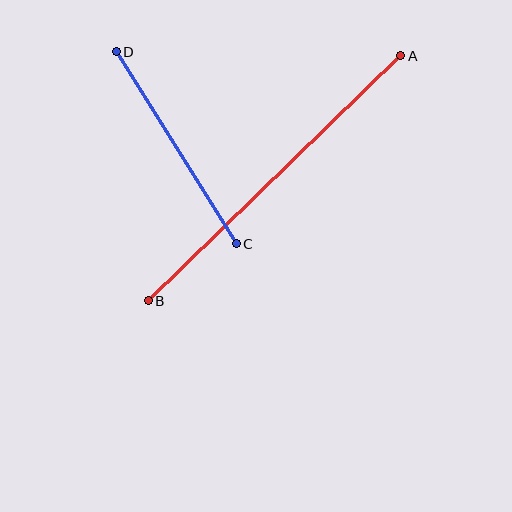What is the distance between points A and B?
The distance is approximately 352 pixels.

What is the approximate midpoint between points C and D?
The midpoint is at approximately (176, 148) pixels.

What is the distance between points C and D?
The distance is approximately 226 pixels.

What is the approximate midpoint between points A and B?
The midpoint is at approximately (275, 178) pixels.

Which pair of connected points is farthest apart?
Points A and B are farthest apart.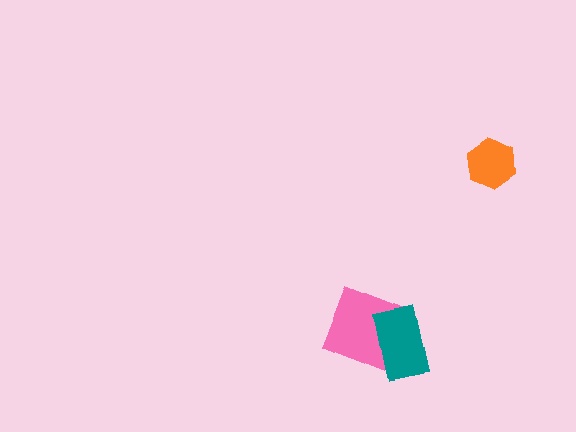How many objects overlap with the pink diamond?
1 object overlaps with the pink diamond.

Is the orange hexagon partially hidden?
No, no other shape covers it.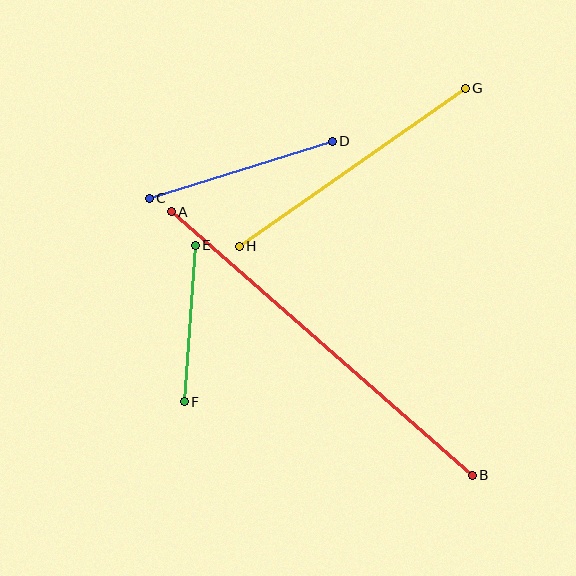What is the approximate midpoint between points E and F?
The midpoint is at approximately (190, 323) pixels.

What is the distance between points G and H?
The distance is approximately 275 pixels.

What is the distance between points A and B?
The distance is approximately 400 pixels.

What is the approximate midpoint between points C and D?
The midpoint is at approximately (241, 170) pixels.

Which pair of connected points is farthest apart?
Points A and B are farthest apart.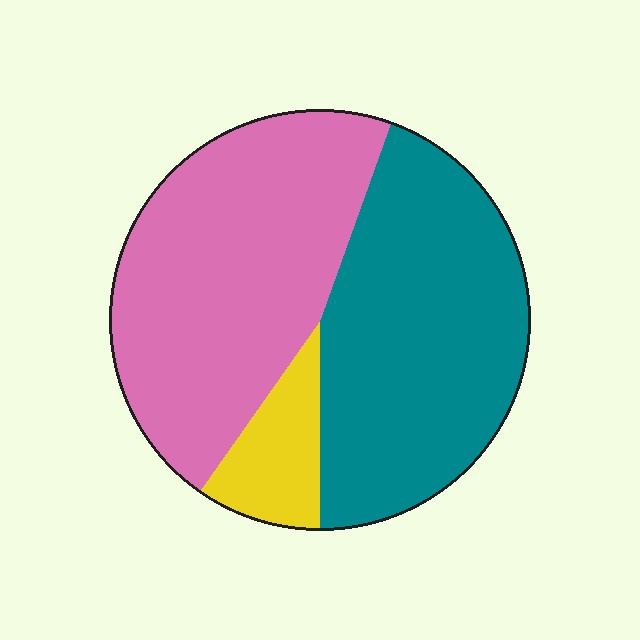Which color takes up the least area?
Yellow, at roughly 10%.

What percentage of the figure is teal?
Teal covers about 45% of the figure.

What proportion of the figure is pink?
Pink covers 46% of the figure.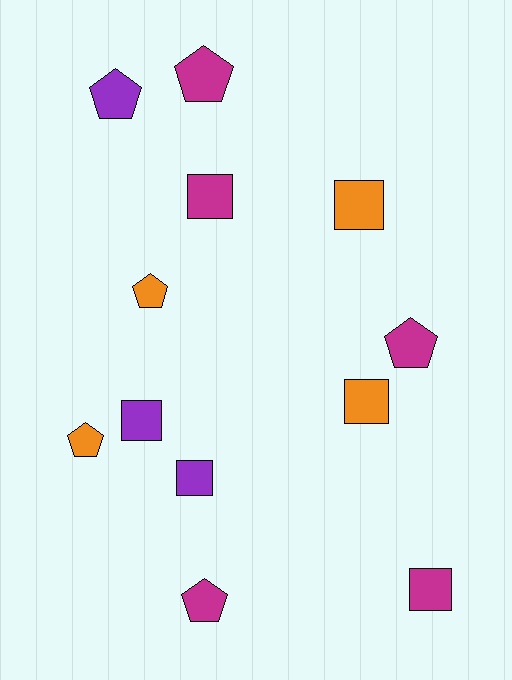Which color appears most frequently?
Magenta, with 5 objects.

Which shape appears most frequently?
Square, with 6 objects.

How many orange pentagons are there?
There are 2 orange pentagons.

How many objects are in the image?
There are 12 objects.